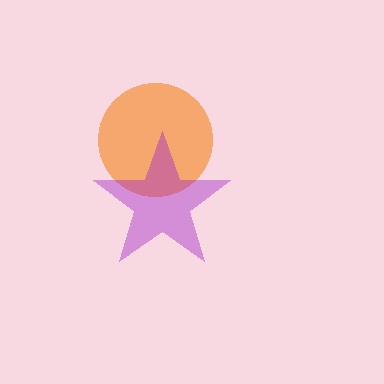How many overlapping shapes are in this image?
There are 2 overlapping shapes in the image.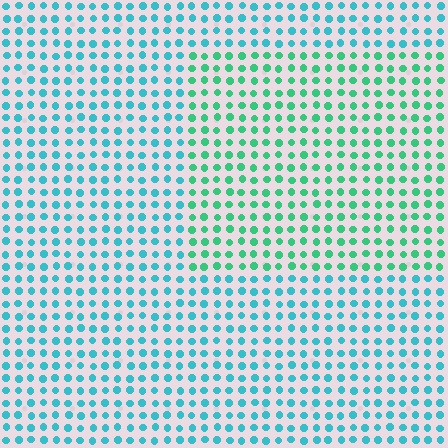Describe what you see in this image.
The image is filled with small cyan elements in a uniform arrangement. A rectangle-shaped region is visible where the elements are tinted to a slightly different hue, forming a subtle color boundary.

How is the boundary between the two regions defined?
The boundary is defined purely by a slight shift in hue (about 36 degrees). Spacing, size, and orientation are identical on both sides.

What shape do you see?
I see a rectangle.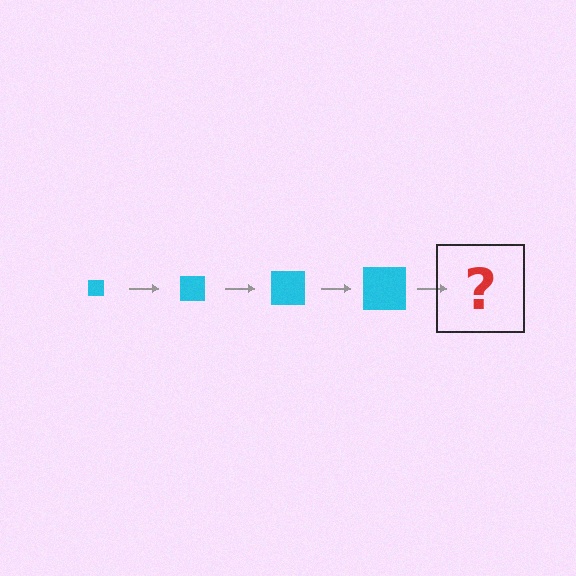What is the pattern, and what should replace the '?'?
The pattern is that the square gets progressively larger each step. The '?' should be a cyan square, larger than the previous one.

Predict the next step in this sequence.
The next step is a cyan square, larger than the previous one.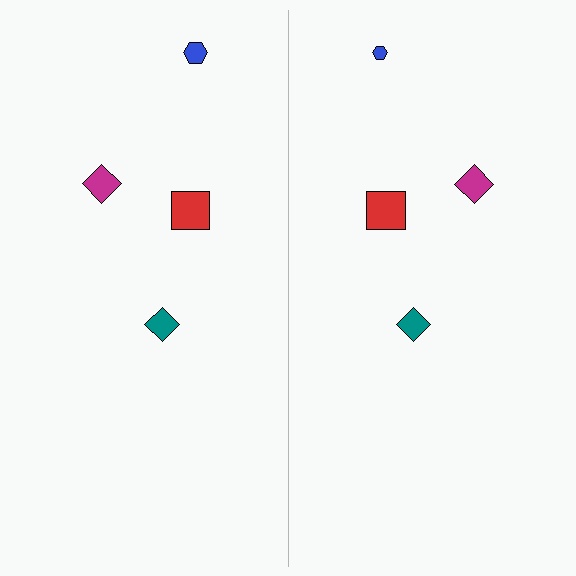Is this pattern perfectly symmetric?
No, the pattern is not perfectly symmetric. The blue hexagon on the right side has a different size than its mirror counterpart.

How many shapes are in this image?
There are 8 shapes in this image.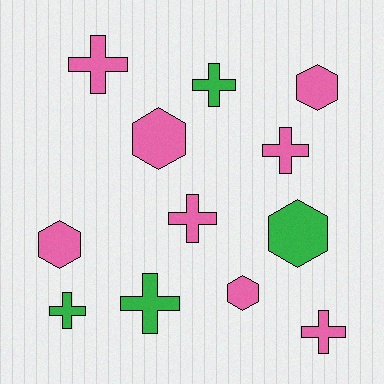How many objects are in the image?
There are 12 objects.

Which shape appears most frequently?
Cross, with 7 objects.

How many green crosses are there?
There are 3 green crosses.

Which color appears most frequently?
Pink, with 8 objects.